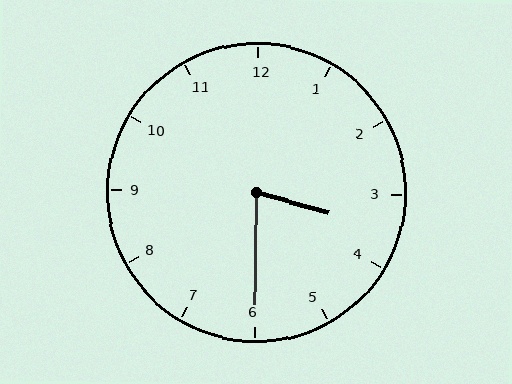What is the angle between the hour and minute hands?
Approximately 75 degrees.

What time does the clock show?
3:30.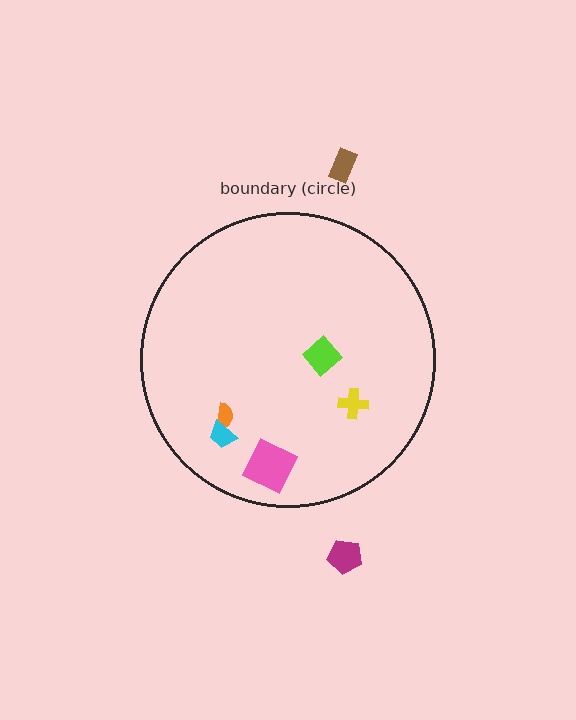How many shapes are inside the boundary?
5 inside, 2 outside.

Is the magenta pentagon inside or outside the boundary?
Outside.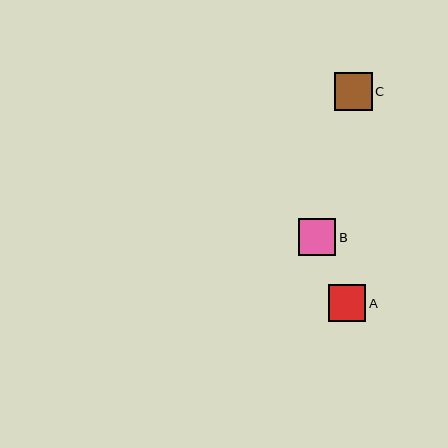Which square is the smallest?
Square A is the smallest with a size of approximately 37 pixels.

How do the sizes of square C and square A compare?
Square C and square A are approximately the same size.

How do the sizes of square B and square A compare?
Square B and square A are approximately the same size.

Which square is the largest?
Square C is the largest with a size of approximately 37 pixels.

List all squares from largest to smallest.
From largest to smallest: C, B, A.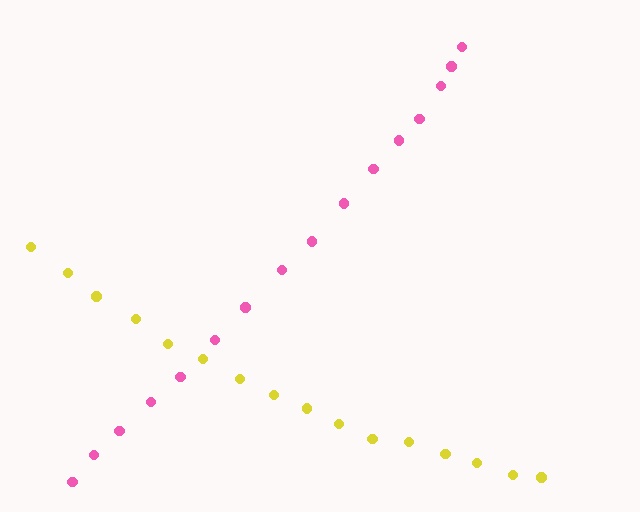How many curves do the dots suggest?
There are 2 distinct paths.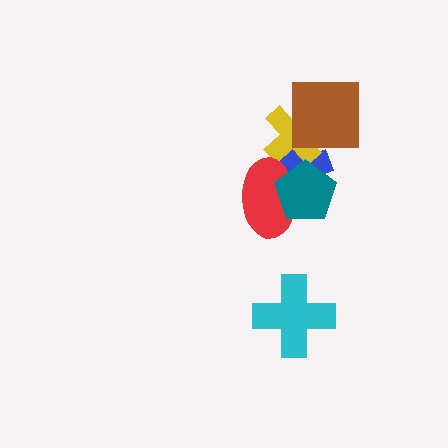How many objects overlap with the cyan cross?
0 objects overlap with the cyan cross.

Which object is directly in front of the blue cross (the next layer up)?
The yellow cross is directly in front of the blue cross.